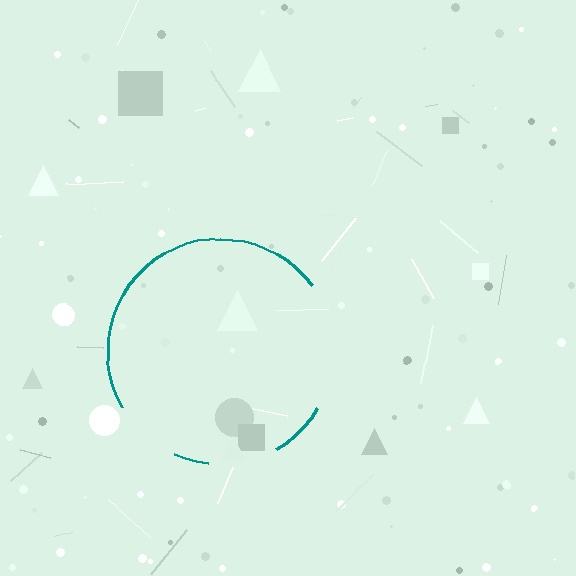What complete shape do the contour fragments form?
The contour fragments form a circle.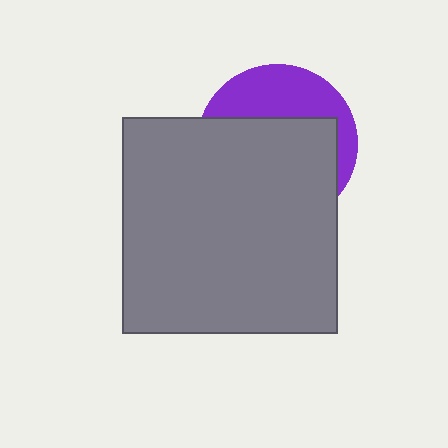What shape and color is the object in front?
The object in front is a gray square.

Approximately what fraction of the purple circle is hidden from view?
Roughly 64% of the purple circle is hidden behind the gray square.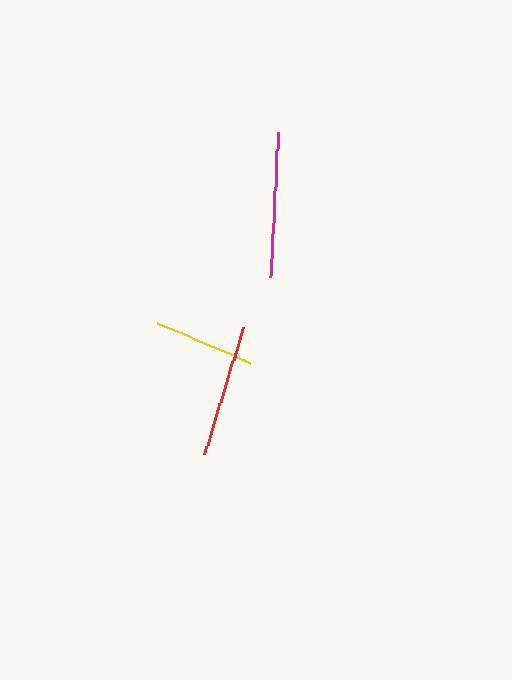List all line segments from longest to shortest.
From longest to shortest: magenta, red, yellow.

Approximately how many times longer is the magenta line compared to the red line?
The magenta line is approximately 1.1 times the length of the red line.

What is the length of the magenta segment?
The magenta segment is approximately 146 pixels long.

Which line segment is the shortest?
The yellow line is the shortest at approximately 101 pixels.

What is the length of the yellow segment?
The yellow segment is approximately 101 pixels long.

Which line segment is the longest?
The magenta line is the longest at approximately 146 pixels.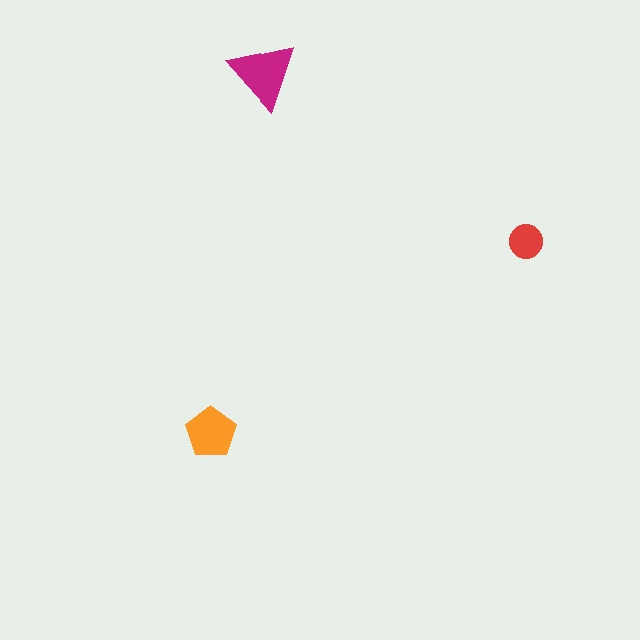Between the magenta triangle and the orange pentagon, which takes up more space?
The magenta triangle.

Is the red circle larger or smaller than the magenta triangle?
Smaller.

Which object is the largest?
The magenta triangle.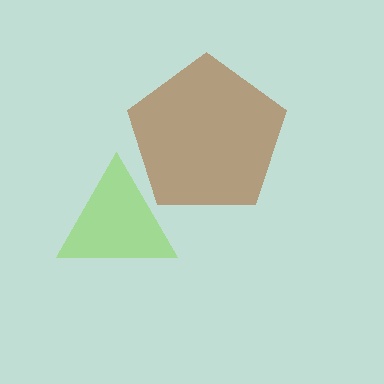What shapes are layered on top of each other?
The layered shapes are: a brown pentagon, a lime triangle.